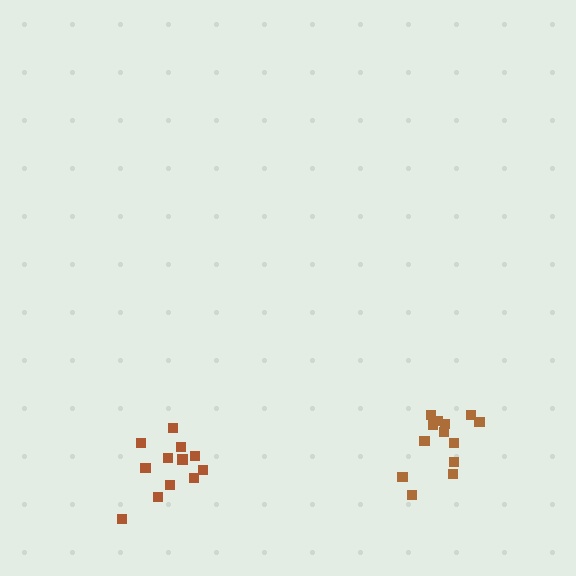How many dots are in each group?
Group 1: 12 dots, Group 2: 14 dots (26 total).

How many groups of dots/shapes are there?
There are 2 groups.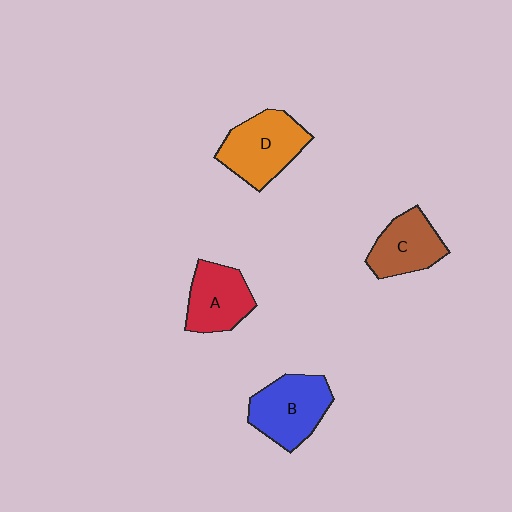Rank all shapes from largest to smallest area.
From largest to smallest: D (orange), B (blue), A (red), C (brown).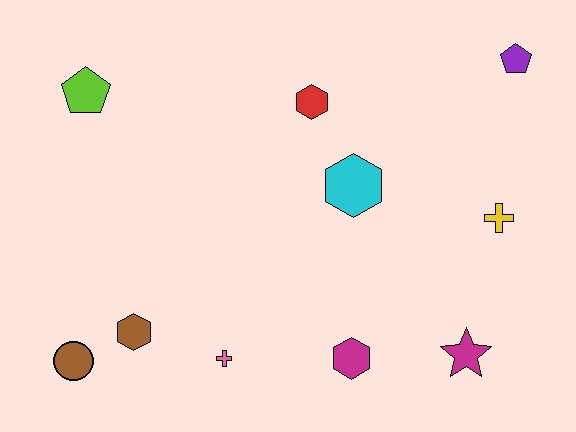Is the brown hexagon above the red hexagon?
No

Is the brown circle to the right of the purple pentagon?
No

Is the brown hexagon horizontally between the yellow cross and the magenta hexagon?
No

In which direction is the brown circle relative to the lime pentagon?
The brown circle is below the lime pentagon.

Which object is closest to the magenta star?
The magenta hexagon is closest to the magenta star.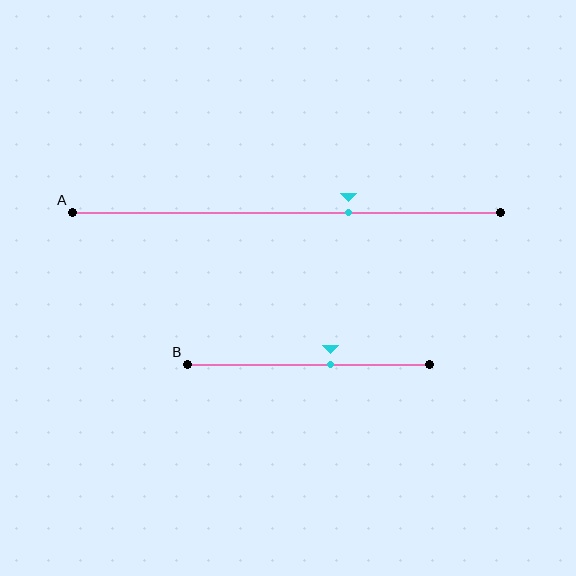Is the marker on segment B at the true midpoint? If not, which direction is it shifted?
No, the marker on segment B is shifted to the right by about 9% of the segment length.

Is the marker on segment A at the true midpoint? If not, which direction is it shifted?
No, the marker on segment A is shifted to the right by about 14% of the segment length.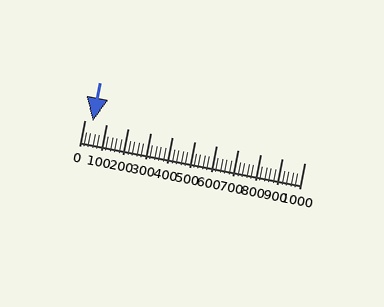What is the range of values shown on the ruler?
The ruler shows values from 0 to 1000.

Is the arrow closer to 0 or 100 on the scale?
The arrow is closer to 0.